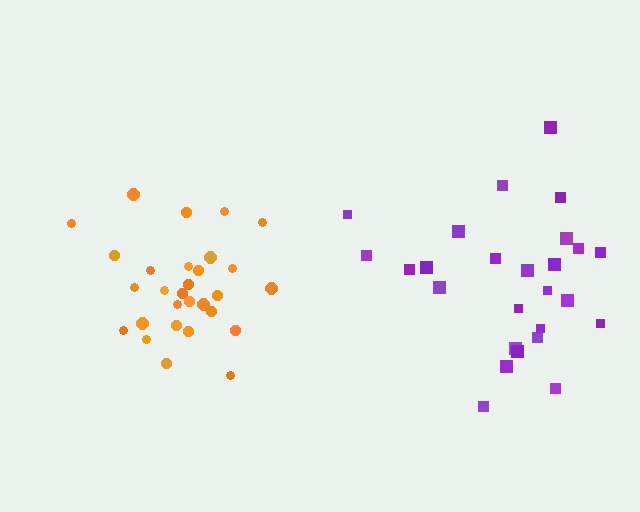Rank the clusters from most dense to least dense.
orange, purple.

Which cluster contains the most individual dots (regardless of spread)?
Orange (30).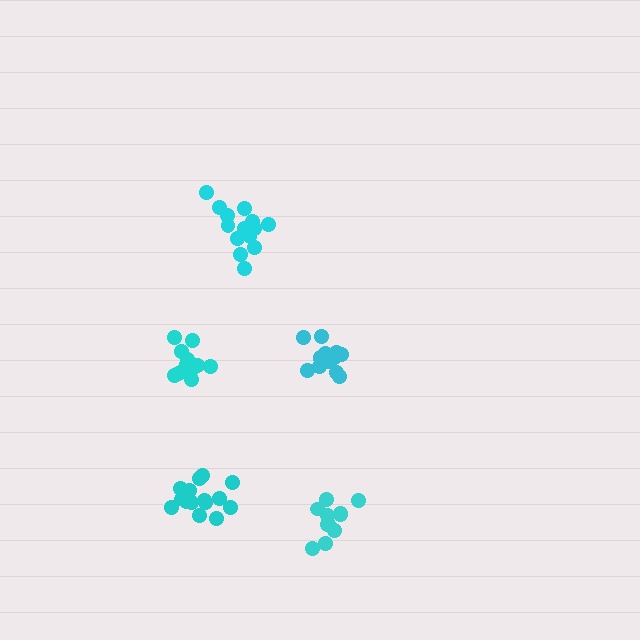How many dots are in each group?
Group 1: 11 dots, Group 2: 15 dots, Group 3: 15 dots, Group 4: 16 dots, Group 5: 15 dots (72 total).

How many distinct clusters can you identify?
There are 5 distinct clusters.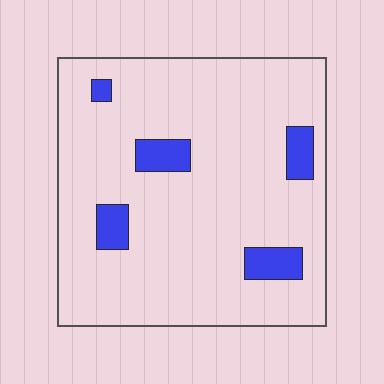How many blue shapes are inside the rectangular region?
5.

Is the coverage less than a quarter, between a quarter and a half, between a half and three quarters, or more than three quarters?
Less than a quarter.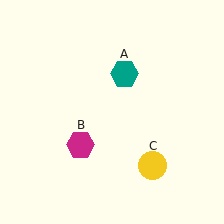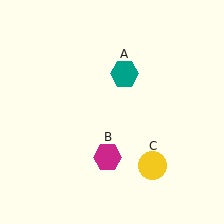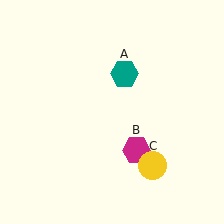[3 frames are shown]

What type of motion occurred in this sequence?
The magenta hexagon (object B) rotated counterclockwise around the center of the scene.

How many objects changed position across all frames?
1 object changed position: magenta hexagon (object B).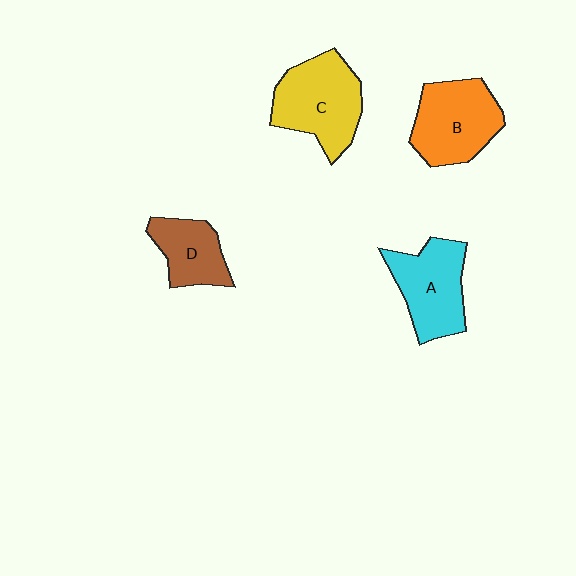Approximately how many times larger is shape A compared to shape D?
Approximately 1.4 times.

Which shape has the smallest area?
Shape D (brown).